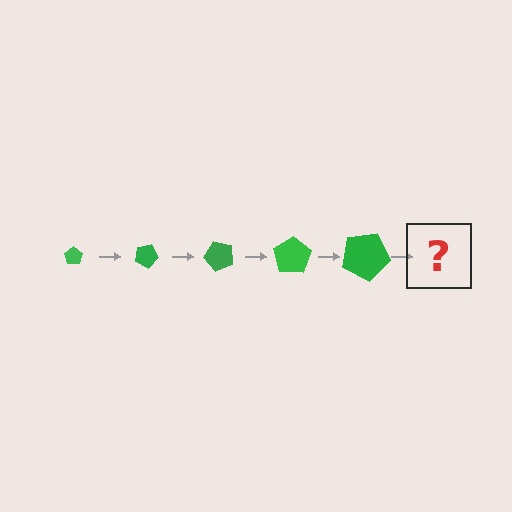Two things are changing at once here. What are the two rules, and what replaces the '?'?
The two rules are that the pentagon grows larger each step and it rotates 25 degrees each step. The '?' should be a pentagon, larger than the previous one and rotated 125 degrees from the start.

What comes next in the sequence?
The next element should be a pentagon, larger than the previous one and rotated 125 degrees from the start.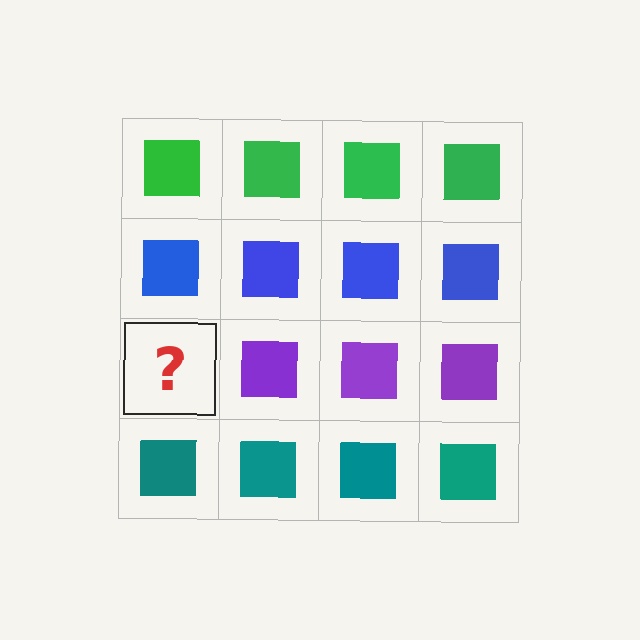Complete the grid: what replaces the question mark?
The question mark should be replaced with a purple square.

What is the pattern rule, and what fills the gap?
The rule is that each row has a consistent color. The gap should be filled with a purple square.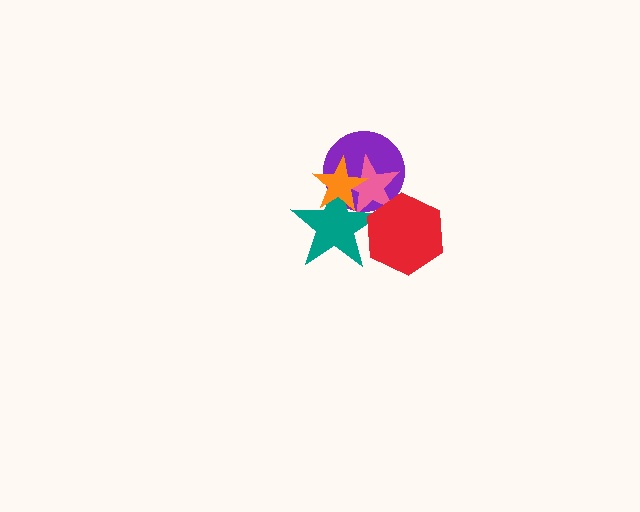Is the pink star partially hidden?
Yes, it is partially covered by another shape.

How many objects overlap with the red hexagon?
2 objects overlap with the red hexagon.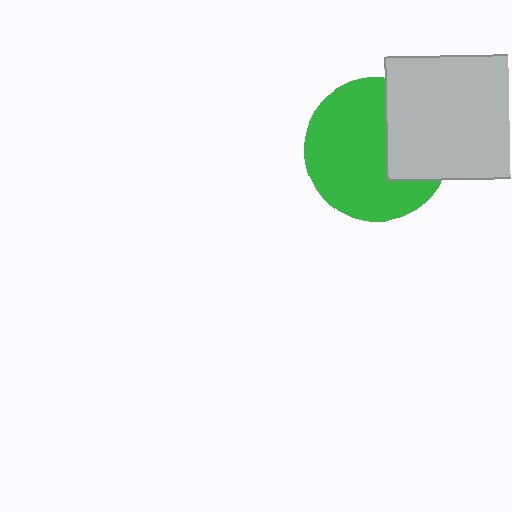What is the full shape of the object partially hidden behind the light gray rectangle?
The partially hidden object is a green circle.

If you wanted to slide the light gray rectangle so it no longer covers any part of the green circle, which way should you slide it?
Slide it right — that is the most direct way to separate the two shapes.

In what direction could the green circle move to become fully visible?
The green circle could move left. That would shift it out from behind the light gray rectangle entirely.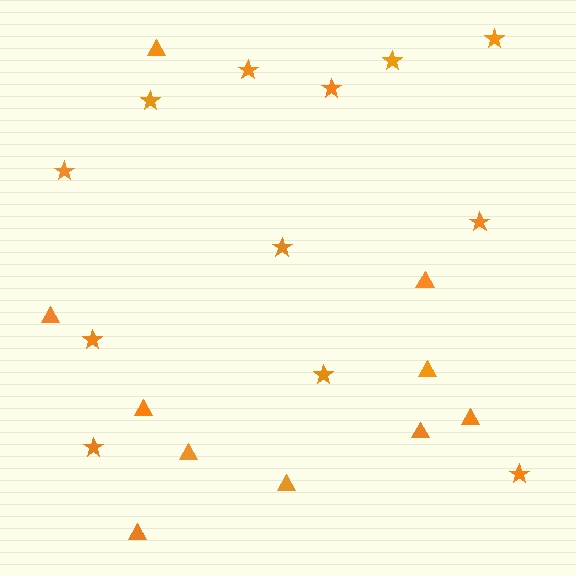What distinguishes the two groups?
There are 2 groups: one group of triangles (10) and one group of stars (12).